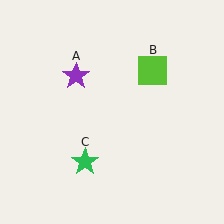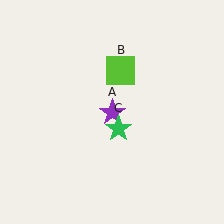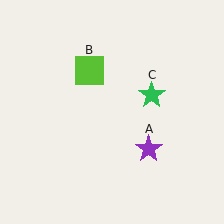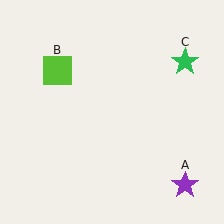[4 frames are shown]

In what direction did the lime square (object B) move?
The lime square (object B) moved left.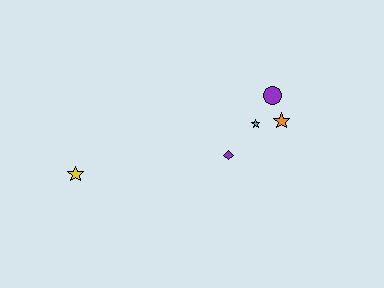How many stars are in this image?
There are 3 stars.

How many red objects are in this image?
There are no red objects.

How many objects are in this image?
There are 5 objects.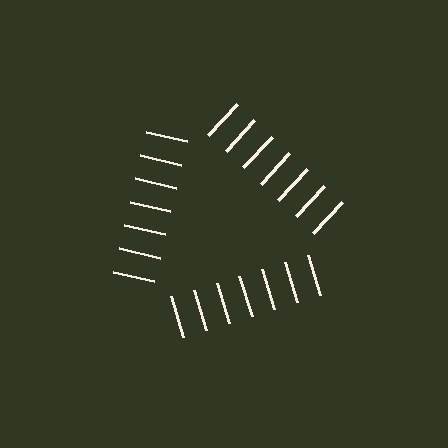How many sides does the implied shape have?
3 sides — the line-ends trace a triangle.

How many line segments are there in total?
21 — 7 along each of the 3 edges.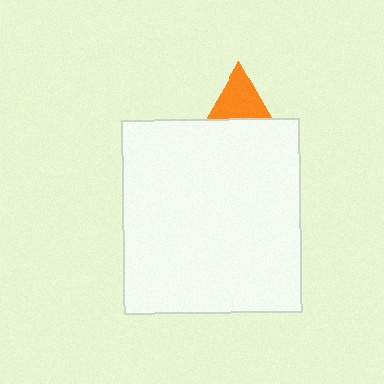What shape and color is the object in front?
The object in front is a white rectangle.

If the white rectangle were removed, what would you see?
You would see the complete orange triangle.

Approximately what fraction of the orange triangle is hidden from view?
Roughly 69% of the orange triangle is hidden behind the white rectangle.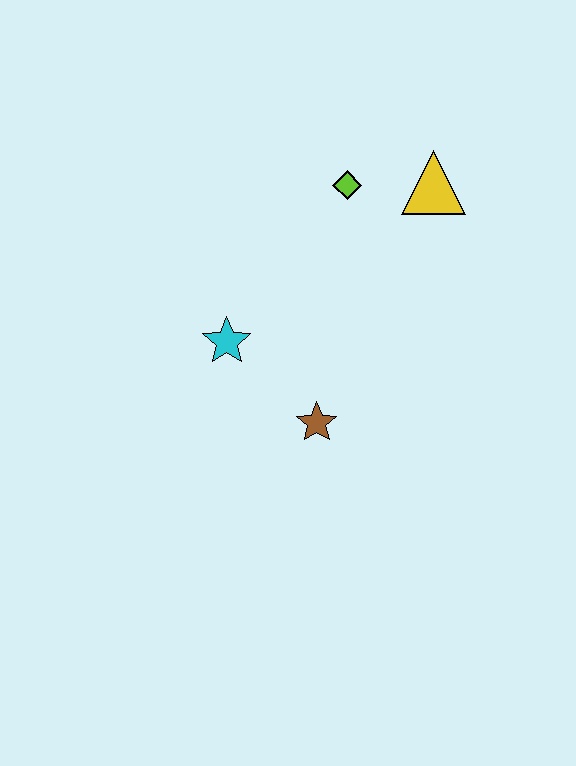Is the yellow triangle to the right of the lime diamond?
Yes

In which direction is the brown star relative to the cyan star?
The brown star is to the right of the cyan star.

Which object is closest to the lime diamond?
The yellow triangle is closest to the lime diamond.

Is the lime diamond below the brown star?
No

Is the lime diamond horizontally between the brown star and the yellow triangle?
Yes